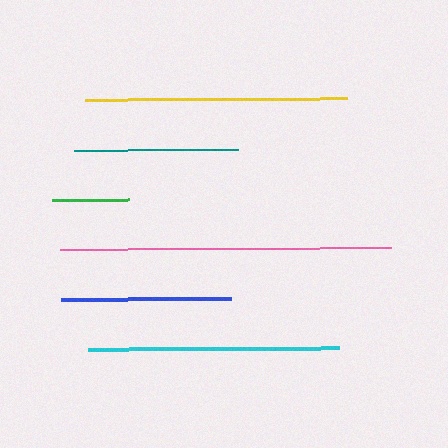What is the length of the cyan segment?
The cyan segment is approximately 251 pixels long.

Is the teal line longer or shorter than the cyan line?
The cyan line is longer than the teal line.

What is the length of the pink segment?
The pink segment is approximately 331 pixels long.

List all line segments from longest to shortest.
From longest to shortest: pink, yellow, cyan, blue, teal, green.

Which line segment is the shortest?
The green line is the shortest at approximately 77 pixels.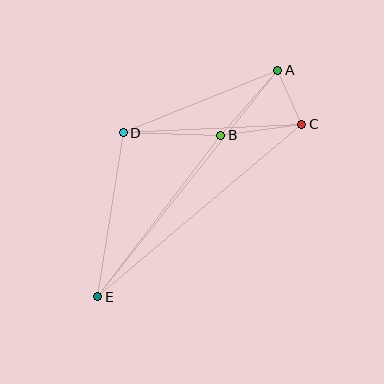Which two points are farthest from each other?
Points A and E are farthest from each other.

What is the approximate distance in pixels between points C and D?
The distance between C and D is approximately 179 pixels.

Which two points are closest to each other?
Points A and C are closest to each other.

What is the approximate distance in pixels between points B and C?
The distance between B and C is approximately 82 pixels.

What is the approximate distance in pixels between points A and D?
The distance between A and D is approximately 167 pixels.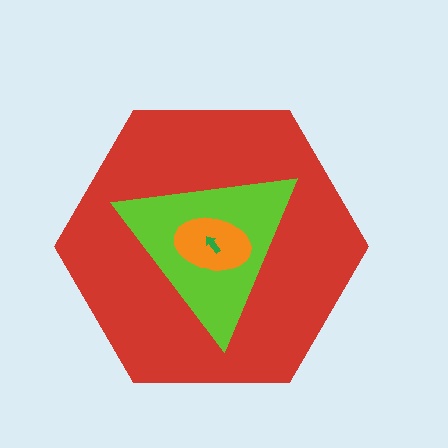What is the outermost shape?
The red hexagon.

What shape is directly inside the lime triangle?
The orange ellipse.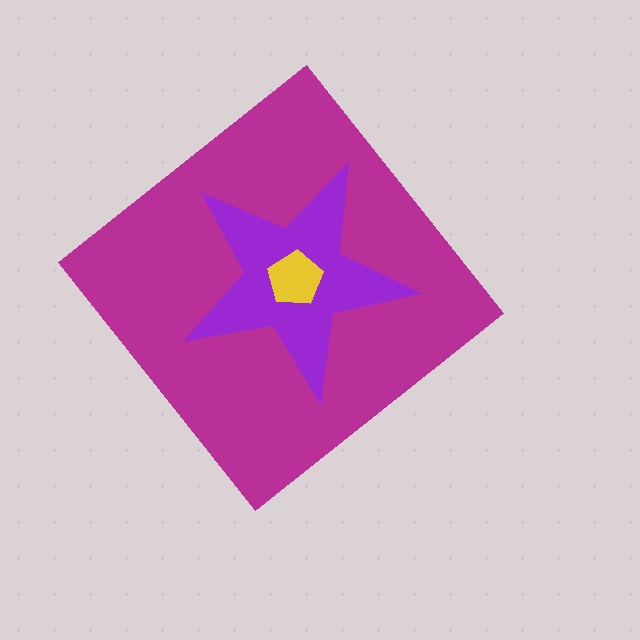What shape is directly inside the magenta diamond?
The purple star.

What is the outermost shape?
The magenta diamond.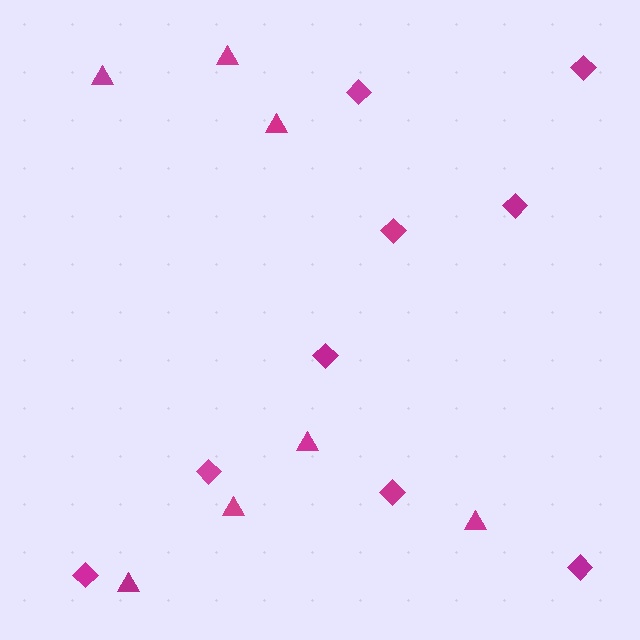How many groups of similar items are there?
There are 2 groups: one group of diamonds (9) and one group of triangles (7).